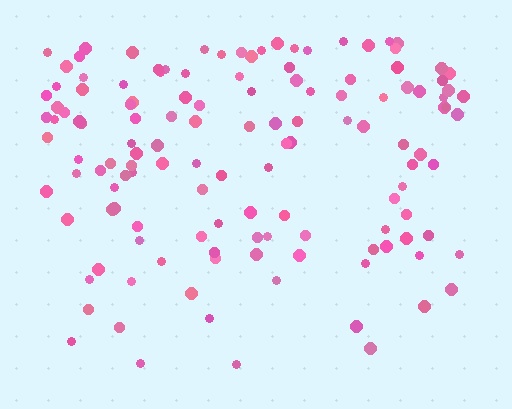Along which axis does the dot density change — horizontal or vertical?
Vertical.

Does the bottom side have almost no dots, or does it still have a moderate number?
Still a moderate number, just noticeably fewer than the top.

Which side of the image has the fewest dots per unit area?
The bottom.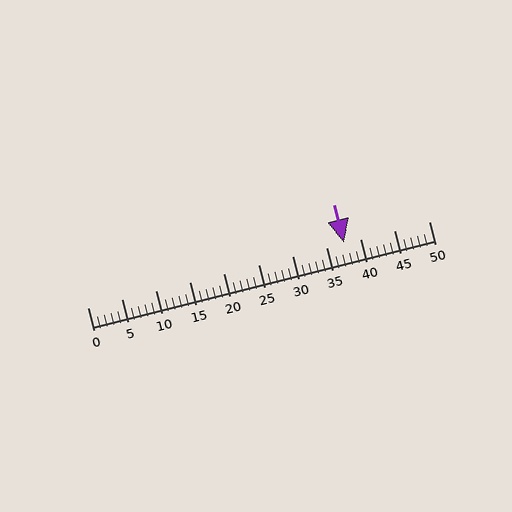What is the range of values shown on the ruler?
The ruler shows values from 0 to 50.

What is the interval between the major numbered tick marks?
The major tick marks are spaced 5 units apart.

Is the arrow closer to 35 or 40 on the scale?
The arrow is closer to 40.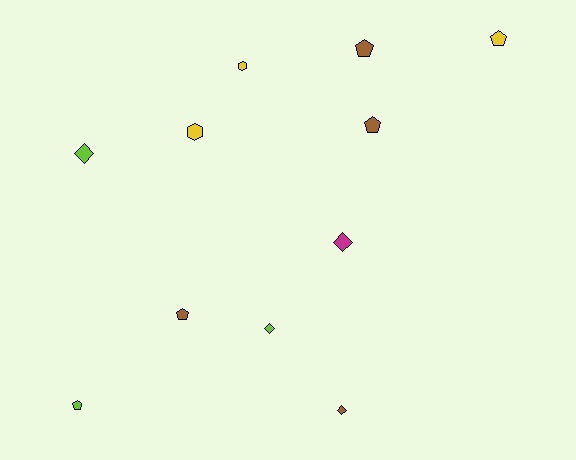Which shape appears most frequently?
Pentagon, with 5 objects.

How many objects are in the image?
There are 11 objects.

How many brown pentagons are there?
There are 3 brown pentagons.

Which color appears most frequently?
Brown, with 4 objects.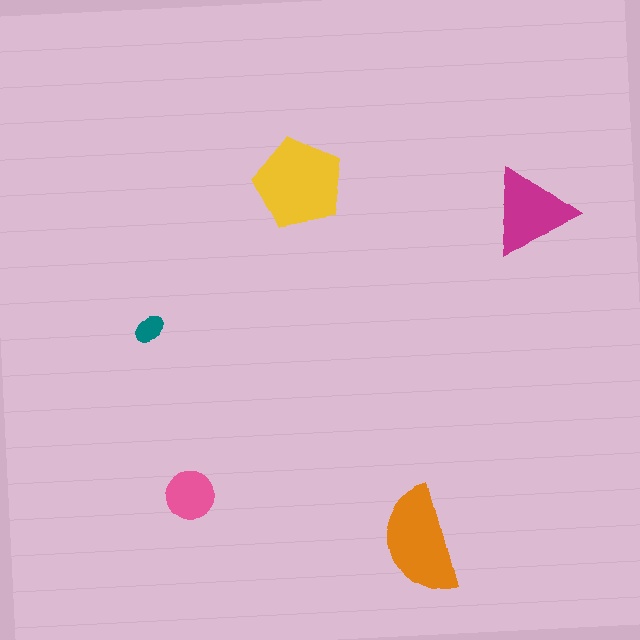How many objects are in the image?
There are 5 objects in the image.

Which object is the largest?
The yellow pentagon.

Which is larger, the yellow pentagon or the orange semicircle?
The yellow pentagon.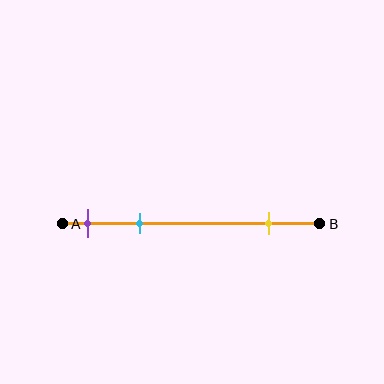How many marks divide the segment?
There are 3 marks dividing the segment.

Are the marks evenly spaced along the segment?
No, the marks are not evenly spaced.